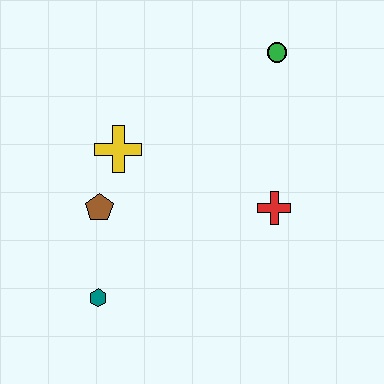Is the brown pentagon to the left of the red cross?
Yes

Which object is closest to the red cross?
The green circle is closest to the red cross.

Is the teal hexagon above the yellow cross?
No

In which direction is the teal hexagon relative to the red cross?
The teal hexagon is to the left of the red cross.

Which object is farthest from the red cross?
The teal hexagon is farthest from the red cross.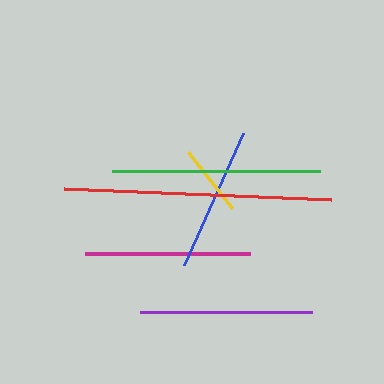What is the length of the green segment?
The green segment is approximately 208 pixels long.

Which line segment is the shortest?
The yellow line is the shortest at approximately 70 pixels.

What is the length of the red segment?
The red segment is approximately 267 pixels long.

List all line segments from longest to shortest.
From longest to shortest: red, green, purple, magenta, blue, yellow.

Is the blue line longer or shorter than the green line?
The green line is longer than the blue line.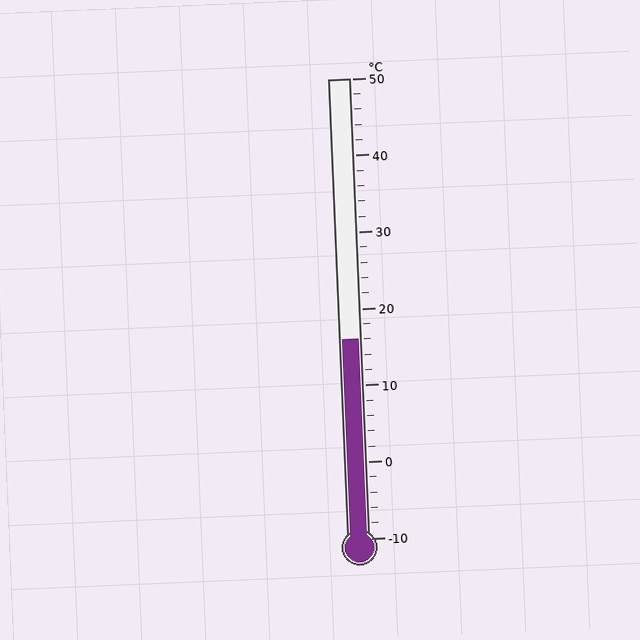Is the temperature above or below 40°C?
The temperature is below 40°C.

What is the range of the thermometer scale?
The thermometer scale ranges from -10°C to 50°C.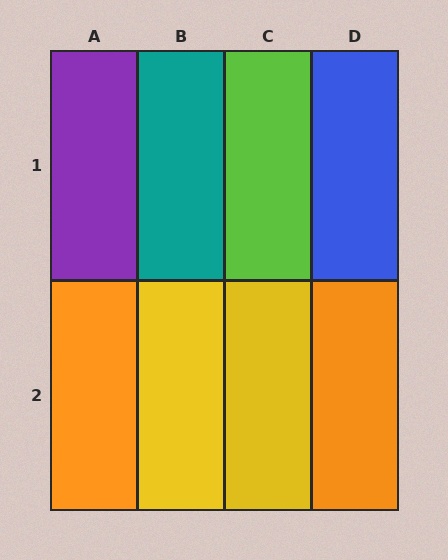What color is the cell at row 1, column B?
Teal.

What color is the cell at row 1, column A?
Purple.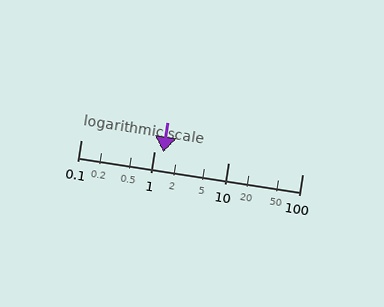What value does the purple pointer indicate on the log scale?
The pointer indicates approximately 1.3.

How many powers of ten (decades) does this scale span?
The scale spans 3 decades, from 0.1 to 100.